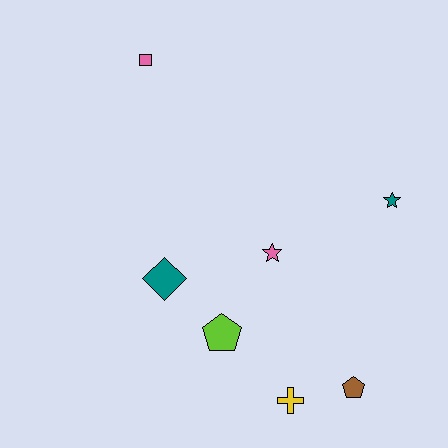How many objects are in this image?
There are 7 objects.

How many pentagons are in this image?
There are 2 pentagons.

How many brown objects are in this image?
There is 1 brown object.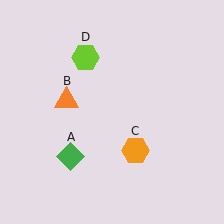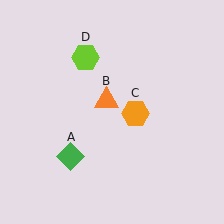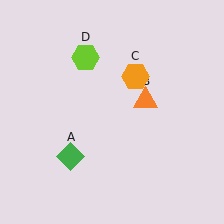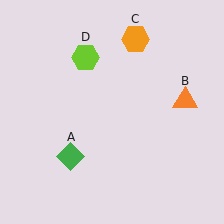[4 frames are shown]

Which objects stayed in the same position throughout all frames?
Green diamond (object A) and lime hexagon (object D) remained stationary.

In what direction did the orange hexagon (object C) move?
The orange hexagon (object C) moved up.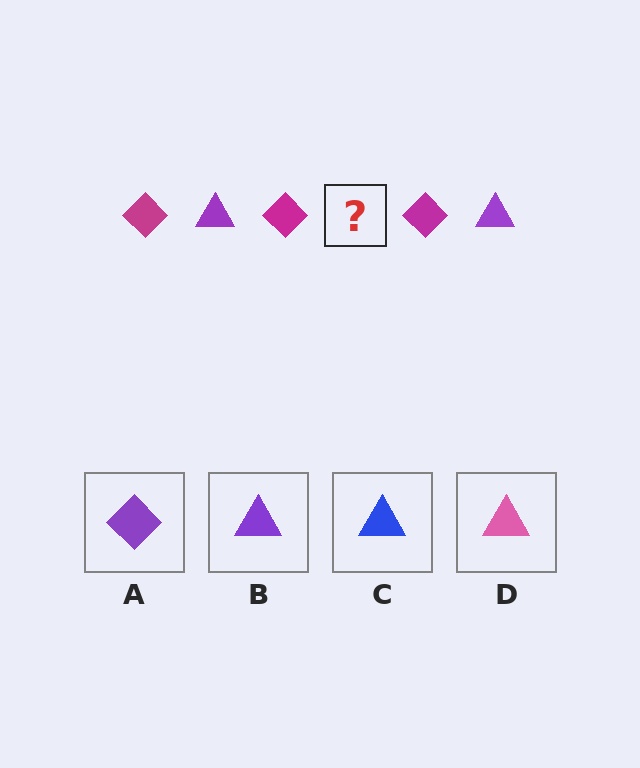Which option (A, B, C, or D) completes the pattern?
B.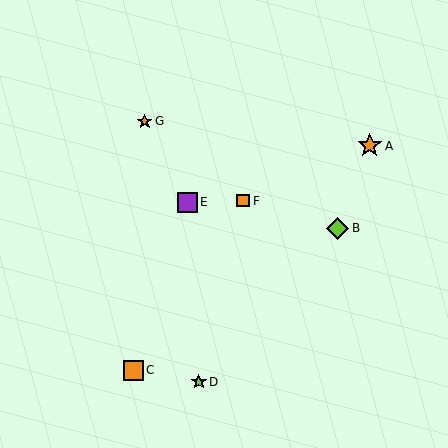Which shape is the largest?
The orange star (labeled A) is the largest.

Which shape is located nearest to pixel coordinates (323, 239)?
The lime diamond (labeled B) at (338, 228) is nearest to that location.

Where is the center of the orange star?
The center of the orange star is at (145, 121).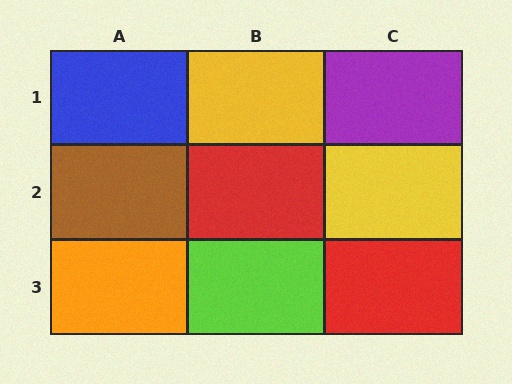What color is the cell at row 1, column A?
Blue.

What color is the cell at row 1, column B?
Yellow.